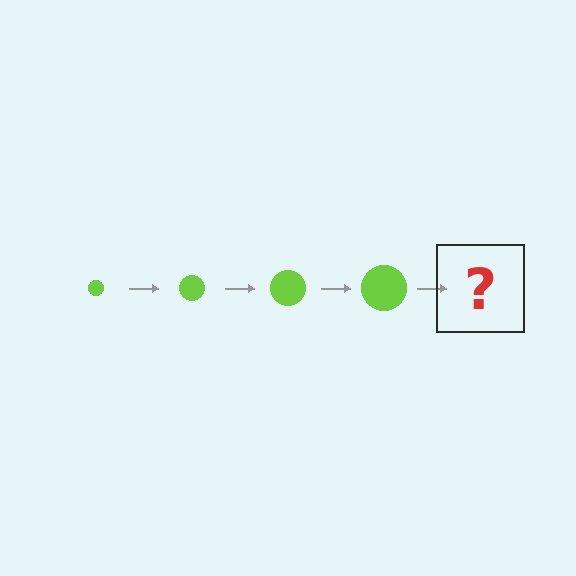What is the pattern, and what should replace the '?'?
The pattern is that the circle gets progressively larger each step. The '?' should be a lime circle, larger than the previous one.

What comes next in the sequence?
The next element should be a lime circle, larger than the previous one.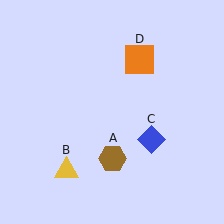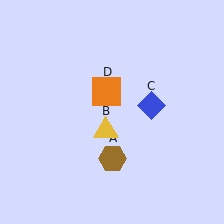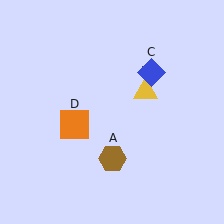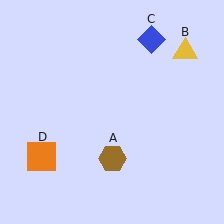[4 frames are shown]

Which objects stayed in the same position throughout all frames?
Brown hexagon (object A) remained stationary.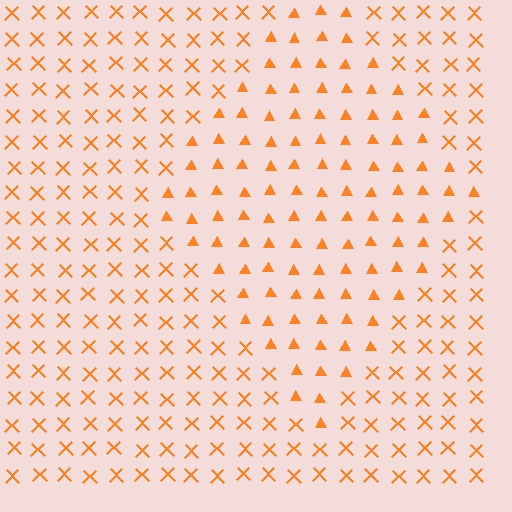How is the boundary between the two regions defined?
The boundary is defined by a change in element shape: triangles inside vs. X marks outside. All elements share the same color and spacing.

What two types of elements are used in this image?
The image uses triangles inside the diamond region and X marks outside it.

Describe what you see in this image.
The image is filled with small orange elements arranged in a uniform grid. A diamond-shaped region contains triangles, while the surrounding area contains X marks. The boundary is defined purely by the change in element shape.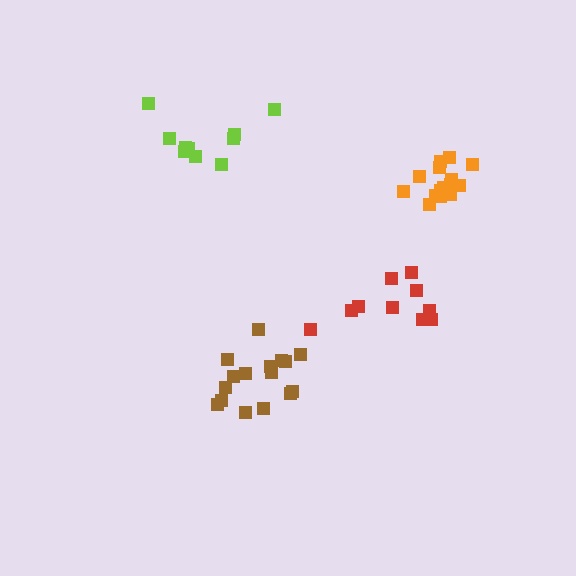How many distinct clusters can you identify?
There are 4 distinct clusters.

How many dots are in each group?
Group 1: 10 dots, Group 2: 15 dots, Group 3: 10 dots, Group 4: 16 dots (51 total).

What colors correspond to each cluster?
The clusters are colored: red, orange, lime, brown.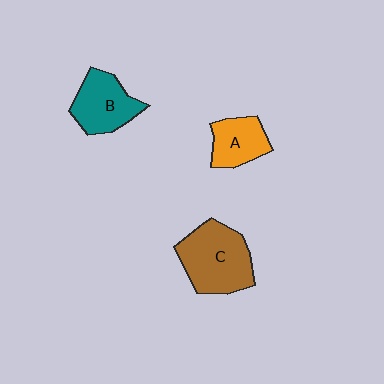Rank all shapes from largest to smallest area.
From largest to smallest: C (brown), B (teal), A (orange).